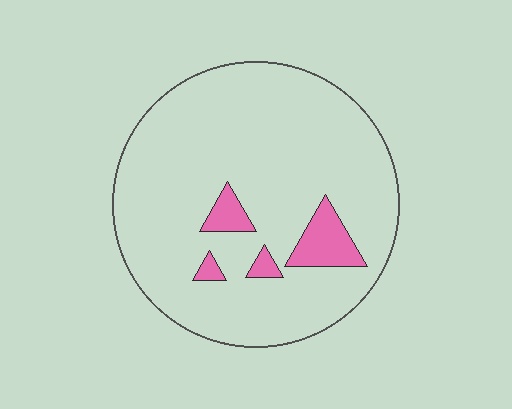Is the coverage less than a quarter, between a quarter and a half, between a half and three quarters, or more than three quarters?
Less than a quarter.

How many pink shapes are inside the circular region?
4.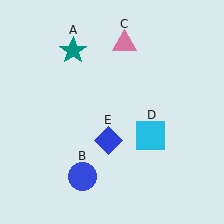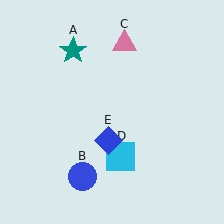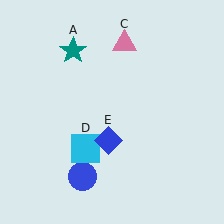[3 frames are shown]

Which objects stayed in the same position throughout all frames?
Teal star (object A) and blue circle (object B) and pink triangle (object C) and blue diamond (object E) remained stationary.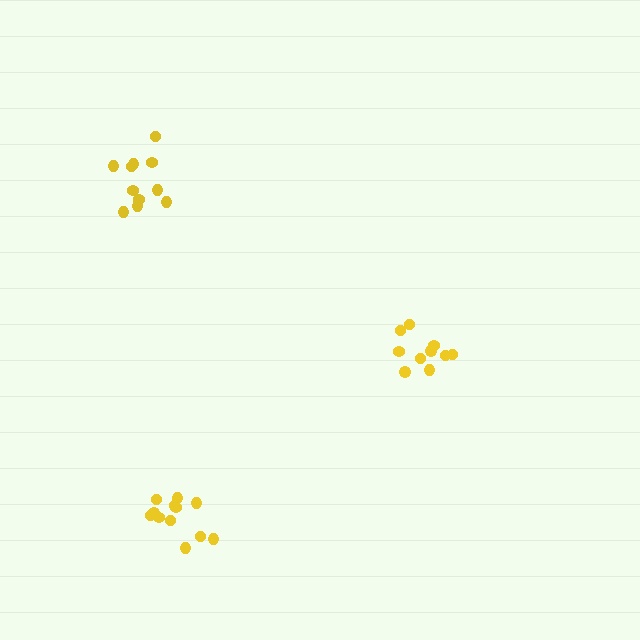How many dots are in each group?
Group 1: 11 dots, Group 2: 10 dots, Group 3: 12 dots (33 total).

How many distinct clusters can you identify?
There are 3 distinct clusters.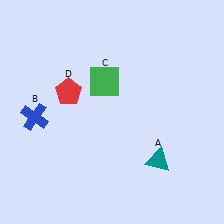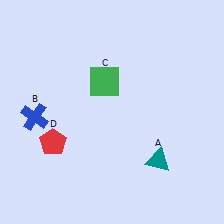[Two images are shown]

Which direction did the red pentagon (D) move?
The red pentagon (D) moved down.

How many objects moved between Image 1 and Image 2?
1 object moved between the two images.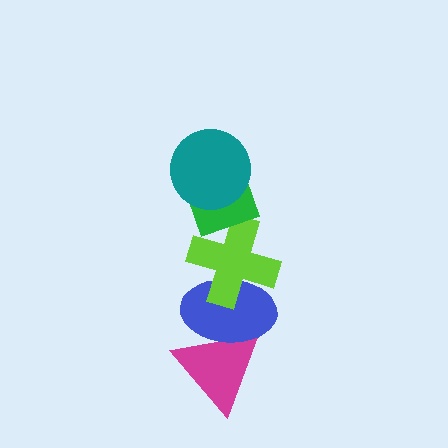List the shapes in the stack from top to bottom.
From top to bottom: the teal circle, the green diamond, the lime cross, the blue ellipse, the magenta triangle.